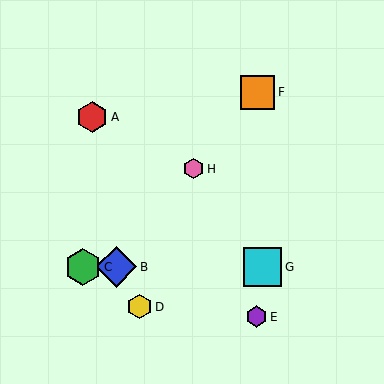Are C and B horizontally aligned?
Yes, both are at y≈267.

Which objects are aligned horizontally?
Objects B, C, G are aligned horizontally.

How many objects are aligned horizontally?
3 objects (B, C, G) are aligned horizontally.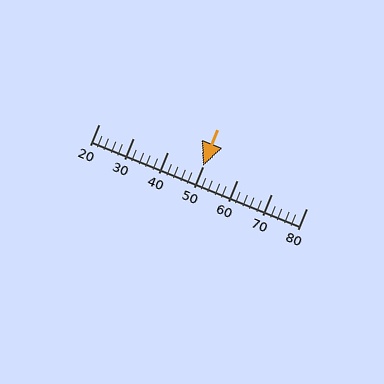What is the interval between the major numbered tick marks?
The major tick marks are spaced 10 units apart.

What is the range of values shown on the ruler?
The ruler shows values from 20 to 80.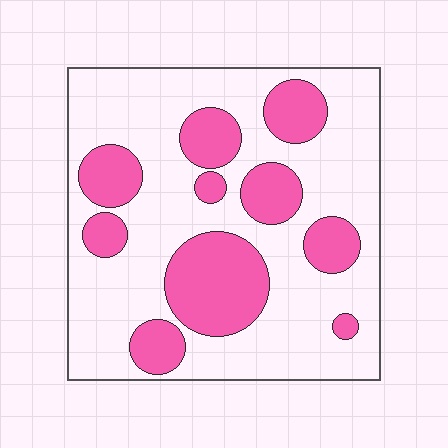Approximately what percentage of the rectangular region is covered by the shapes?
Approximately 30%.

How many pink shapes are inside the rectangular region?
10.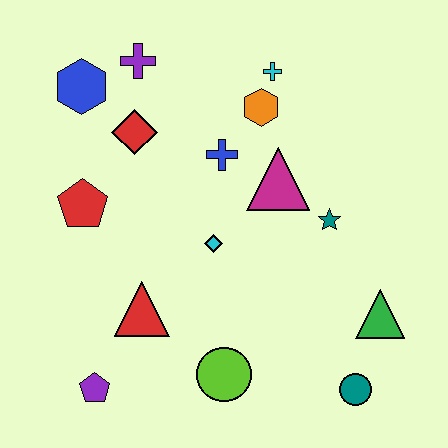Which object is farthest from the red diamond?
The teal circle is farthest from the red diamond.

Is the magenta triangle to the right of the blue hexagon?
Yes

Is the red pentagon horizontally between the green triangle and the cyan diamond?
No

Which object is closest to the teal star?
The magenta triangle is closest to the teal star.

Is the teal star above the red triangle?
Yes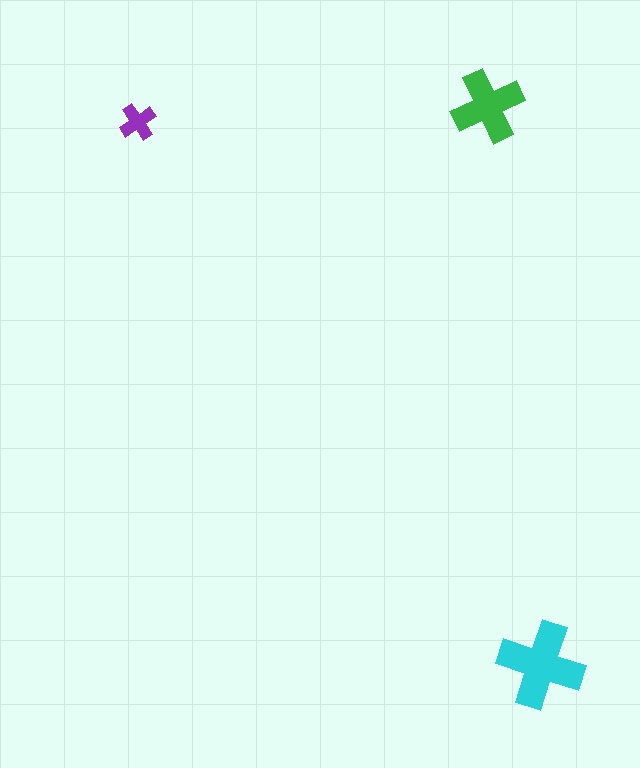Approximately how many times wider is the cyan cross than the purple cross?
About 2.5 times wider.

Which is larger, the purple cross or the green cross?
The green one.